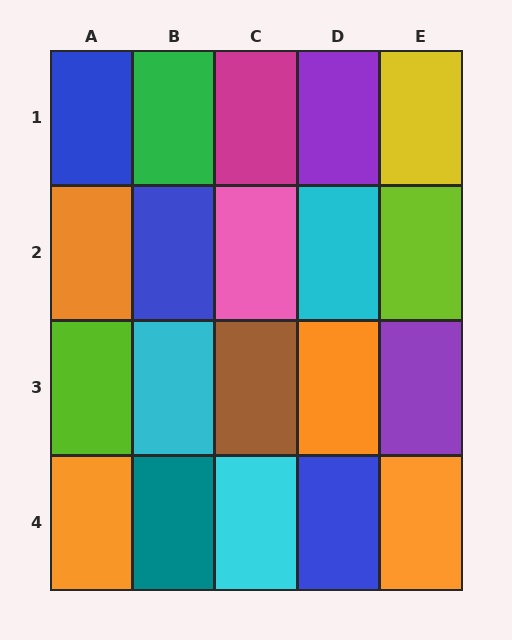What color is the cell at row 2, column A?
Orange.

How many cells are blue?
3 cells are blue.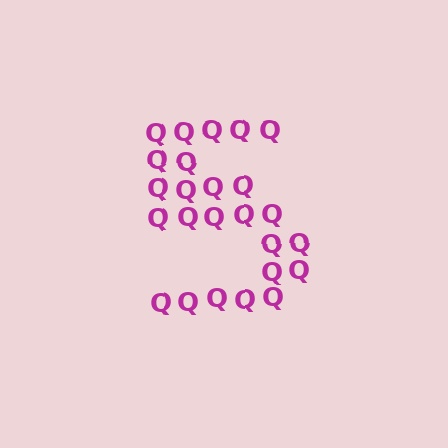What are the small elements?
The small elements are letter Q's.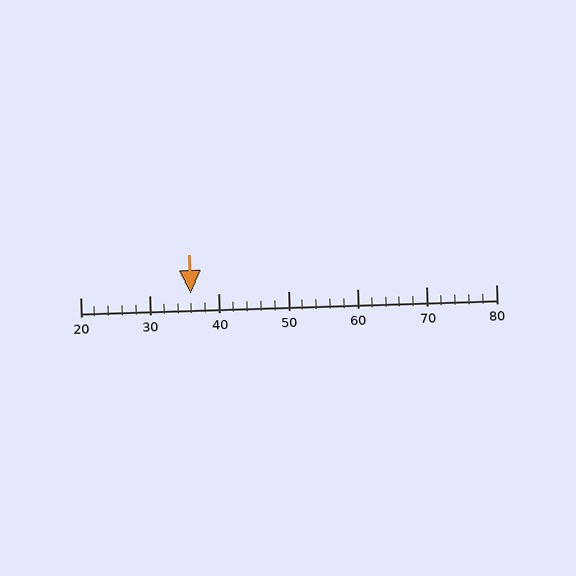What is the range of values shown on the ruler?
The ruler shows values from 20 to 80.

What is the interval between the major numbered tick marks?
The major tick marks are spaced 10 units apart.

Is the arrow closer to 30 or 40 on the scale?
The arrow is closer to 40.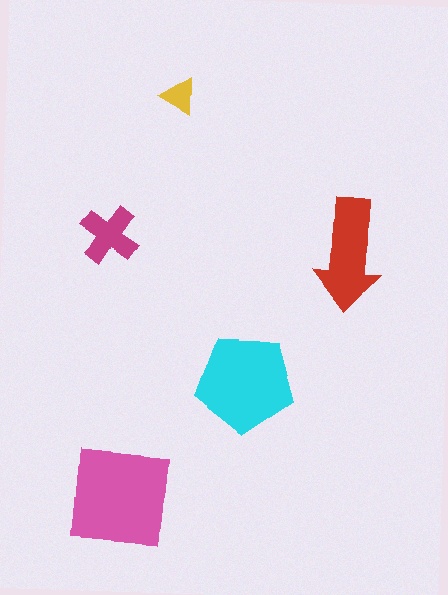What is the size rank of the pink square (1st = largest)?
1st.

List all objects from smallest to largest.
The yellow triangle, the magenta cross, the red arrow, the cyan pentagon, the pink square.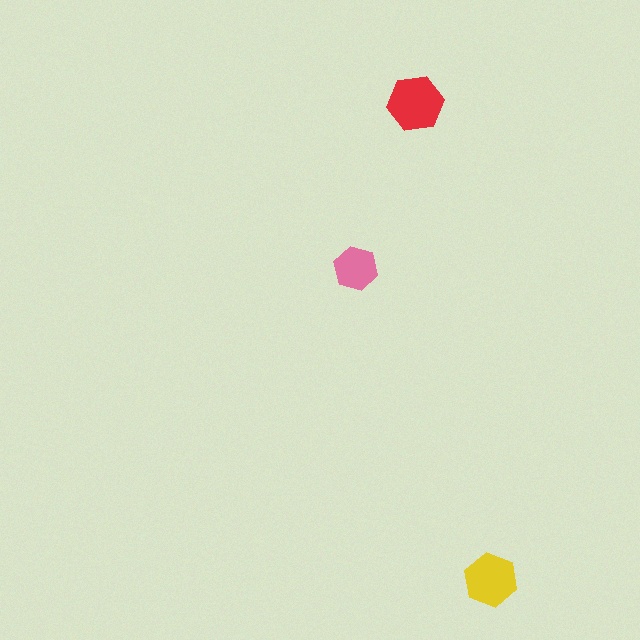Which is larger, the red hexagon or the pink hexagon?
The red one.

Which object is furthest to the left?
The pink hexagon is leftmost.